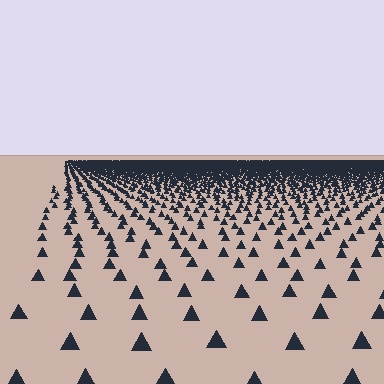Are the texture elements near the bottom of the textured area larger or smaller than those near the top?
Larger. Near the bottom, elements are closer to the viewer and appear at a bigger on-screen size.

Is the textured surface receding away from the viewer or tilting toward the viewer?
The surface is receding away from the viewer. Texture elements get smaller and denser toward the top.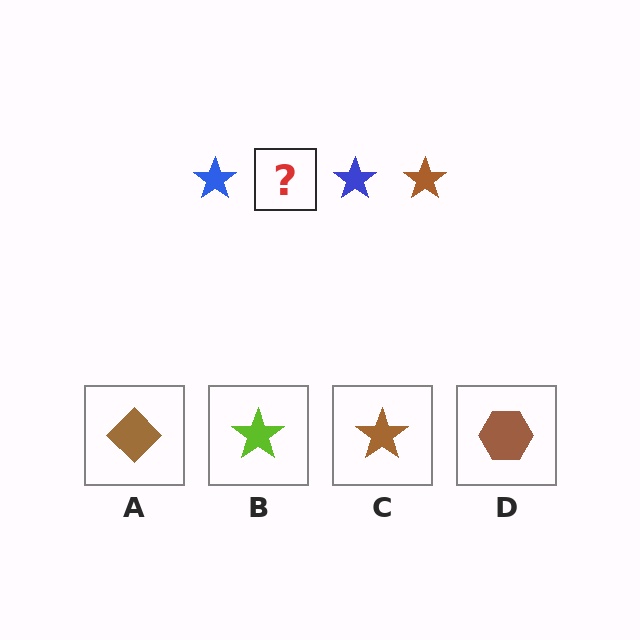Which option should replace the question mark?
Option C.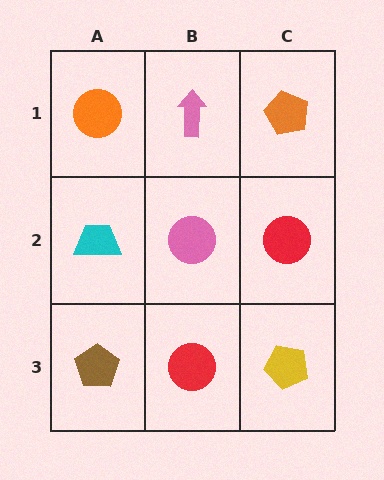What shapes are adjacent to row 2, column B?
A pink arrow (row 1, column B), a red circle (row 3, column B), a cyan trapezoid (row 2, column A), a red circle (row 2, column C).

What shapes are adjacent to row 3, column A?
A cyan trapezoid (row 2, column A), a red circle (row 3, column B).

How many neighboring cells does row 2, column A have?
3.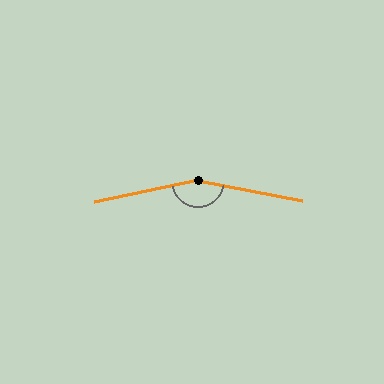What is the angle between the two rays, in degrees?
Approximately 158 degrees.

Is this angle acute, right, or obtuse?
It is obtuse.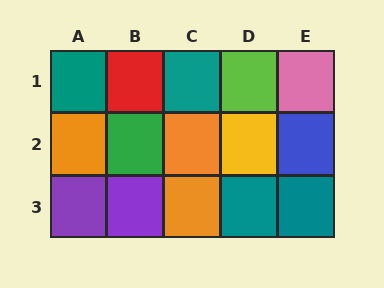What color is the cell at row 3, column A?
Purple.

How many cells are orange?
3 cells are orange.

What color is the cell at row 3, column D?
Teal.